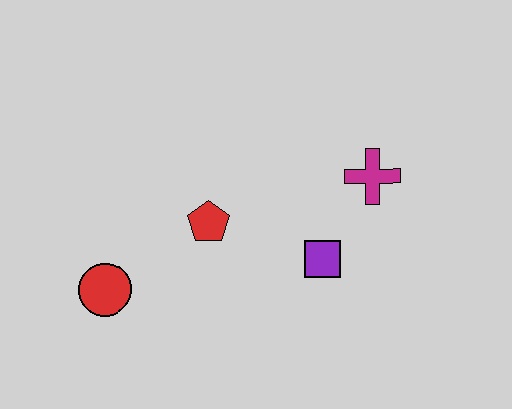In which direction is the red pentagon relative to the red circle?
The red pentagon is to the right of the red circle.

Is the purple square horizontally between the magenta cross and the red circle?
Yes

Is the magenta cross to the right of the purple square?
Yes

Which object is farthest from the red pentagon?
The magenta cross is farthest from the red pentagon.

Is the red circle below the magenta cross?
Yes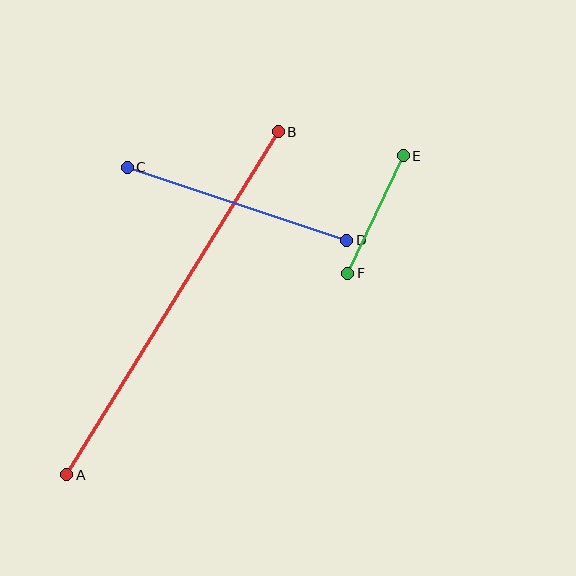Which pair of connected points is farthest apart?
Points A and B are farthest apart.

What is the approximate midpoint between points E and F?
The midpoint is at approximately (375, 215) pixels.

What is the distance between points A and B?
The distance is approximately 403 pixels.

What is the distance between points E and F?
The distance is approximately 130 pixels.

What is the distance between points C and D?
The distance is approximately 231 pixels.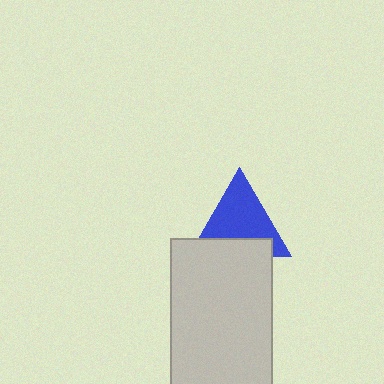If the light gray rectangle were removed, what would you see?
You would see the complete blue triangle.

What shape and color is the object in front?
The object in front is a light gray rectangle.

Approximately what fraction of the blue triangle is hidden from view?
Roughly 34% of the blue triangle is hidden behind the light gray rectangle.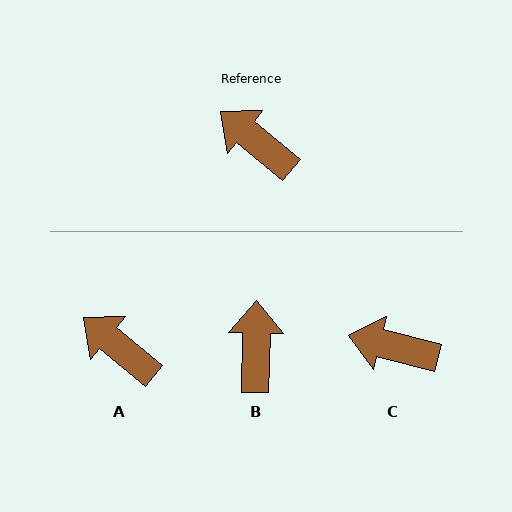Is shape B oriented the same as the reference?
No, it is off by about 52 degrees.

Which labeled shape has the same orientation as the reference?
A.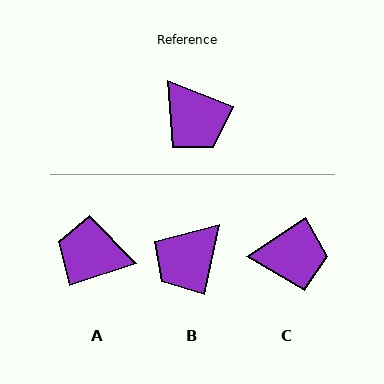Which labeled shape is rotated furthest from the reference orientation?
A, about 140 degrees away.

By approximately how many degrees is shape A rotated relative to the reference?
Approximately 140 degrees clockwise.